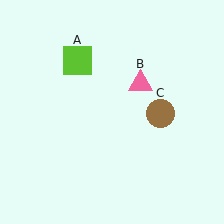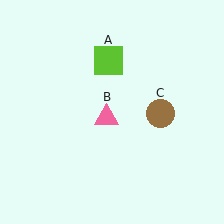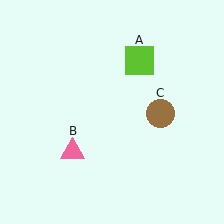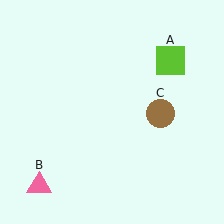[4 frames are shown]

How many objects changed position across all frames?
2 objects changed position: lime square (object A), pink triangle (object B).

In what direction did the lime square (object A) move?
The lime square (object A) moved right.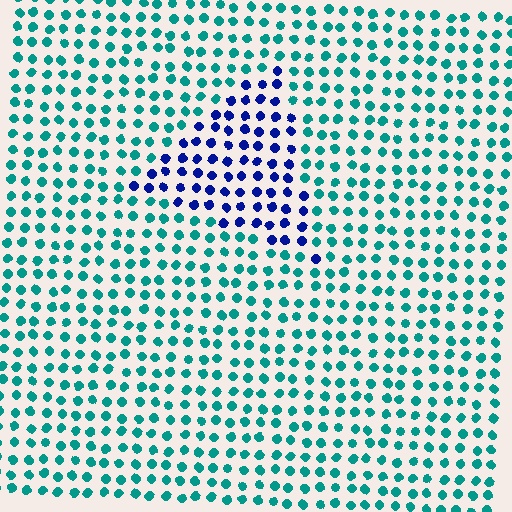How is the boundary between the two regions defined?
The boundary is defined purely by a slight shift in hue (about 59 degrees). Spacing, size, and orientation are identical on both sides.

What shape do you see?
I see a triangle.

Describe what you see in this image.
The image is filled with small teal elements in a uniform arrangement. A triangle-shaped region is visible where the elements are tinted to a slightly different hue, forming a subtle color boundary.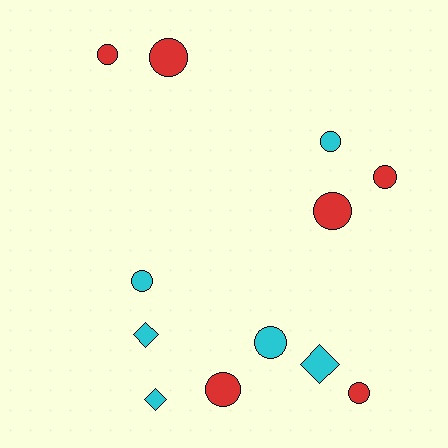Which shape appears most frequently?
Circle, with 9 objects.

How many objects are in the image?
There are 12 objects.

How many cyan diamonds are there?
There are 3 cyan diamonds.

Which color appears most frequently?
Red, with 6 objects.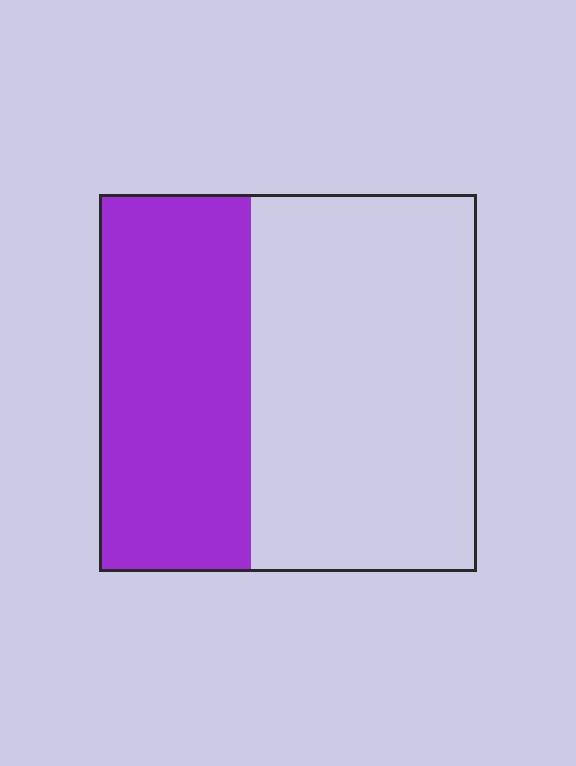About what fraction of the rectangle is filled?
About two fifths (2/5).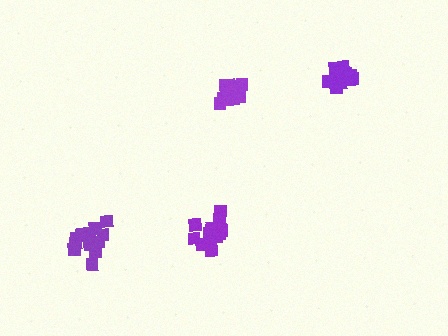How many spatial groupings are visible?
There are 4 spatial groupings.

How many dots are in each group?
Group 1: 10 dots, Group 2: 15 dots, Group 3: 13 dots, Group 4: 16 dots (54 total).